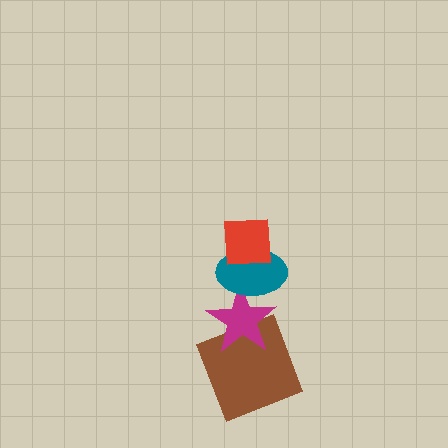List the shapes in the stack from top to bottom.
From top to bottom: the red square, the teal ellipse, the magenta star, the brown square.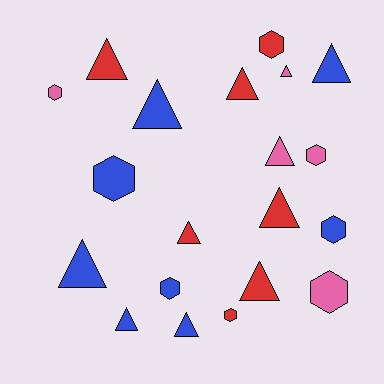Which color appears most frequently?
Blue, with 8 objects.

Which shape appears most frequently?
Triangle, with 12 objects.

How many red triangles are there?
There are 5 red triangles.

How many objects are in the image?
There are 20 objects.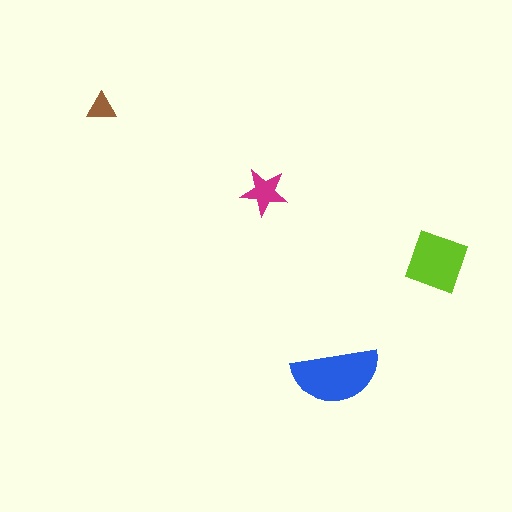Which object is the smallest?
The brown triangle.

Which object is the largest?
The blue semicircle.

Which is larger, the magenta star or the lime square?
The lime square.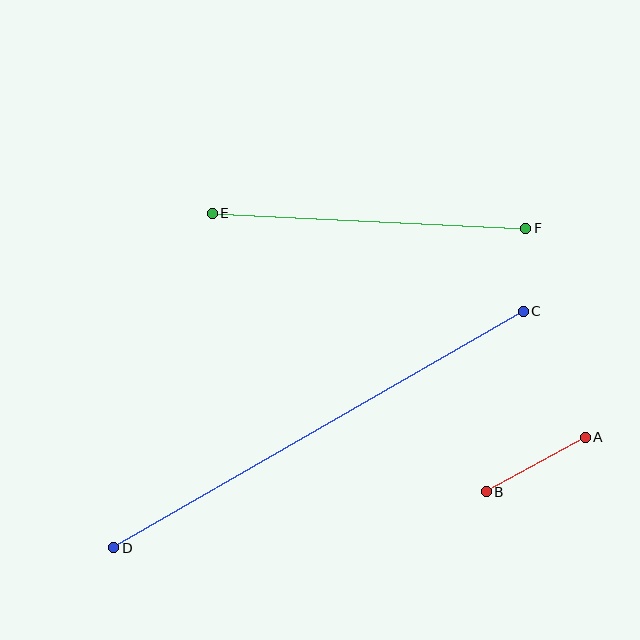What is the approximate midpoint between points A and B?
The midpoint is at approximately (536, 464) pixels.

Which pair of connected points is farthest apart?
Points C and D are farthest apart.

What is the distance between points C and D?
The distance is approximately 473 pixels.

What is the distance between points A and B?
The distance is approximately 113 pixels.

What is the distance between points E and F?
The distance is approximately 314 pixels.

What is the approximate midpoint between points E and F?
The midpoint is at approximately (369, 221) pixels.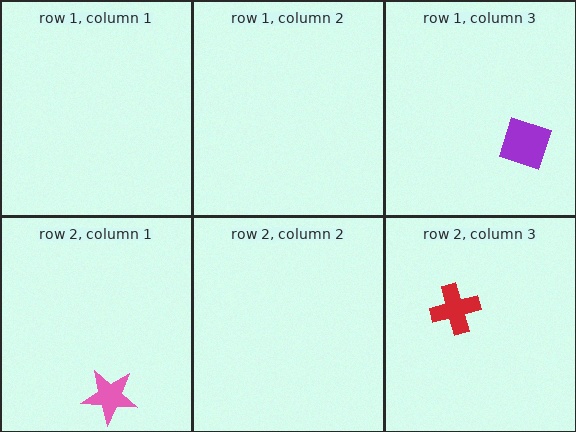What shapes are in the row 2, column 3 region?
The red cross.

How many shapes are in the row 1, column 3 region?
1.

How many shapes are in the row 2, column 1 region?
1.